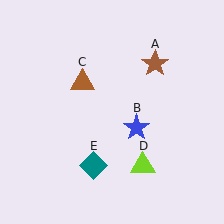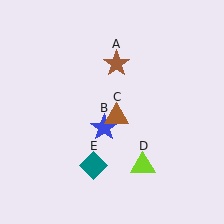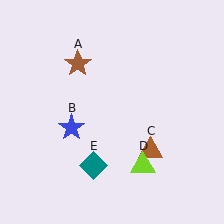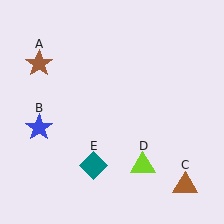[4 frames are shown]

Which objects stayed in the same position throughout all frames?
Lime triangle (object D) and teal diamond (object E) remained stationary.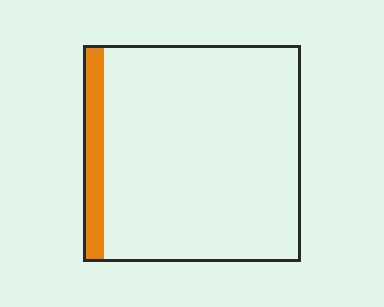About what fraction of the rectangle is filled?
About one tenth (1/10).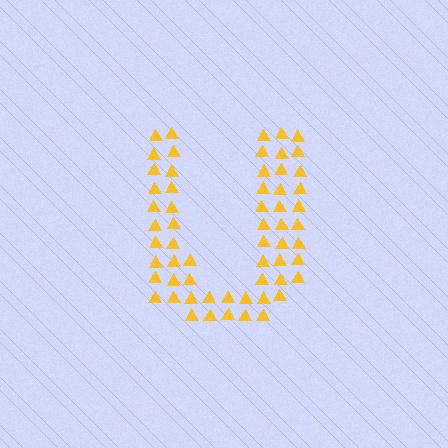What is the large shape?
The large shape is the letter U.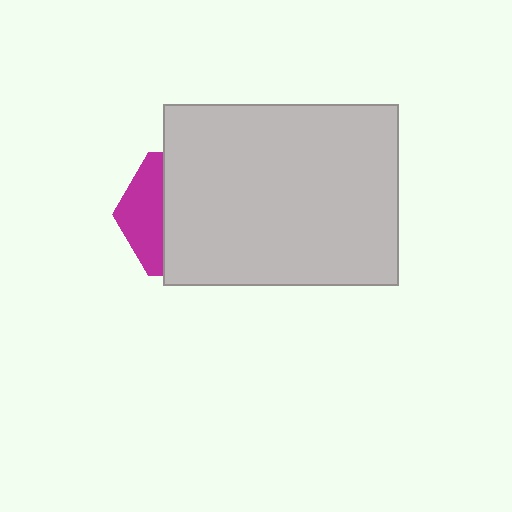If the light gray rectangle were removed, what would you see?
You would see the complete magenta hexagon.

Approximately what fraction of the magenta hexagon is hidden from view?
Roughly 69% of the magenta hexagon is hidden behind the light gray rectangle.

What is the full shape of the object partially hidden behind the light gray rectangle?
The partially hidden object is a magenta hexagon.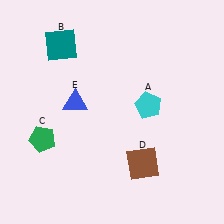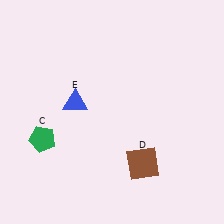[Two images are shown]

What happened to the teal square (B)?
The teal square (B) was removed in Image 2. It was in the top-left area of Image 1.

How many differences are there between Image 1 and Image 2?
There are 2 differences between the two images.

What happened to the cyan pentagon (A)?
The cyan pentagon (A) was removed in Image 2. It was in the top-right area of Image 1.